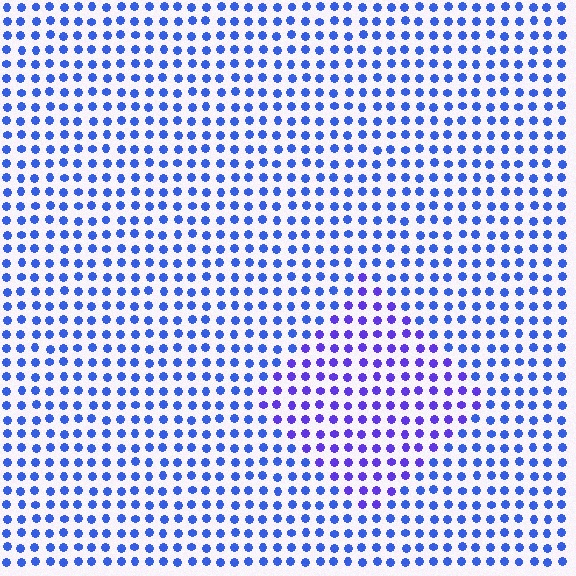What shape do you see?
I see a diamond.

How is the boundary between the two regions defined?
The boundary is defined purely by a slight shift in hue (about 29 degrees). Spacing, size, and orientation are identical on both sides.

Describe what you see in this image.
The image is filled with small blue elements in a uniform arrangement. A diamond-shaped region is visible where the elements are tinted to a slightly different hue, forming a subtle color boundary.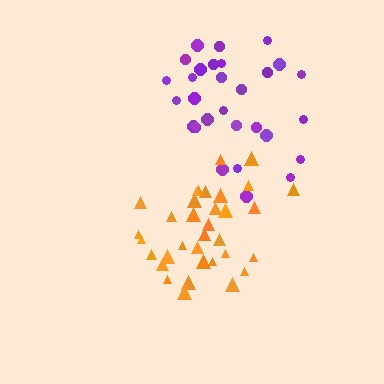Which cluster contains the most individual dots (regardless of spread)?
Orange (34).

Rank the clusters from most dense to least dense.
orange, purple.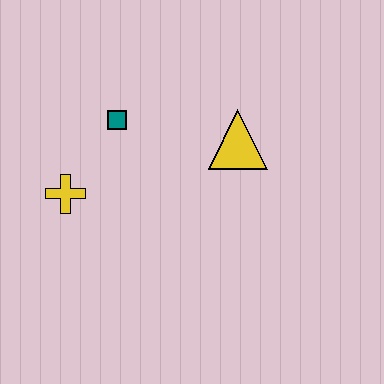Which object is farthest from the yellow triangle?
The yellow cross is farthest from the yellow triangle.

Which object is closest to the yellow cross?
The teal square is closest to the yellow cross.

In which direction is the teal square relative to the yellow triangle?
The teal square is to the left of the yellow triangle.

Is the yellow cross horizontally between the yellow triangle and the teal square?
No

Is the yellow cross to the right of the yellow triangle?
No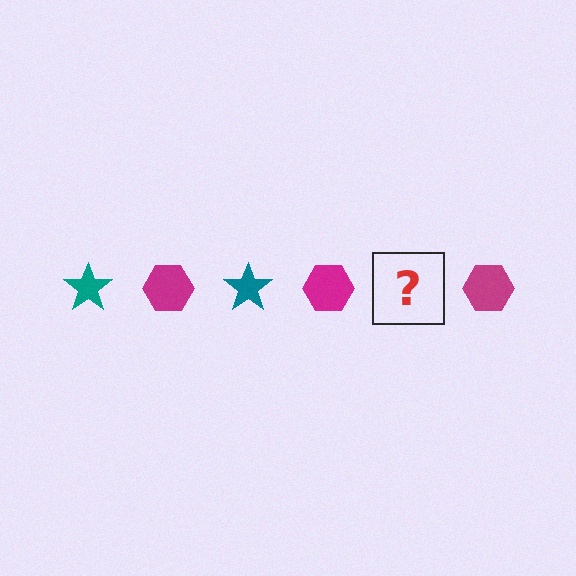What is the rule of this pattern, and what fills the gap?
The rule is that the pattern alternates between teal star and magenta hexagon. The gap should be filled with a teal star.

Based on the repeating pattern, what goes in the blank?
The blank should be a teal star.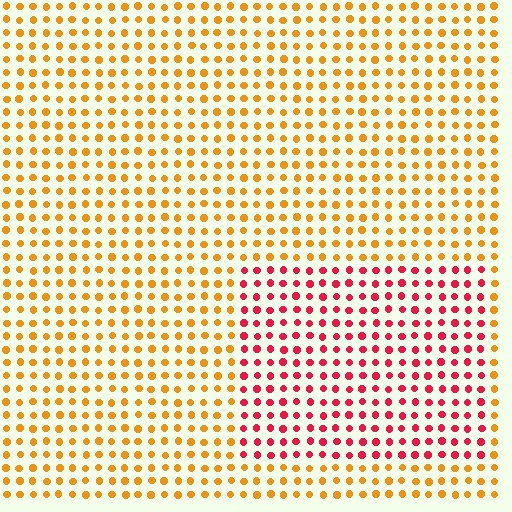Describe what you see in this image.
The image is filled with small orange elements in a uniform arrangement. A rectangle-shaped region is visible where the elements are tinted to a slightly different hue, forming a subtle color boundary.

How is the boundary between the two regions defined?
The boundary is defined purely by a slight shift in hue (about 49 degrees). Spacing, size, and orientation are identical on both sides.